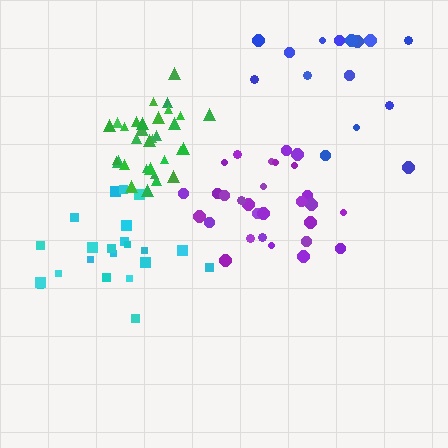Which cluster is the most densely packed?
Green.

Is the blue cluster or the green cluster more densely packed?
Green.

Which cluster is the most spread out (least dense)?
Blue.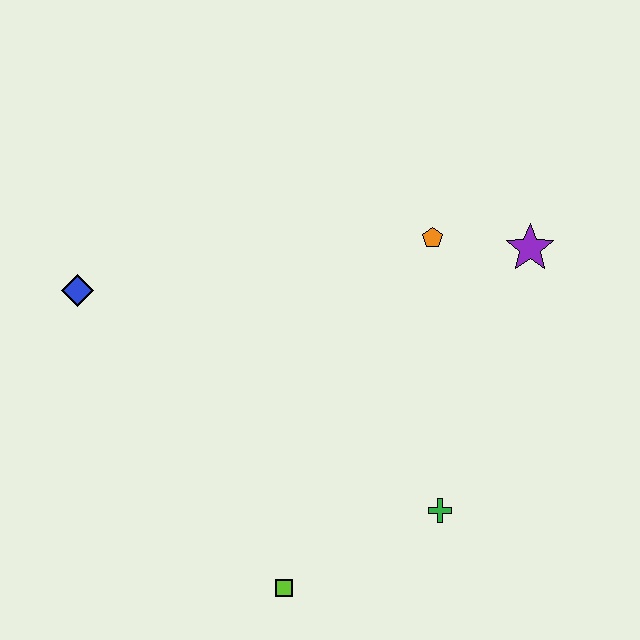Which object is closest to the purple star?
The orange pentagon is closest to the purple star.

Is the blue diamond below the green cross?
No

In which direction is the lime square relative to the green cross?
The lime square is to the left of the green cross.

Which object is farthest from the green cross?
The blue diamond is farthest from the green cross.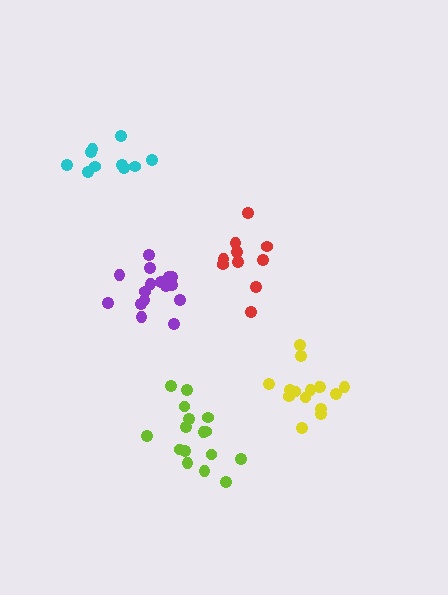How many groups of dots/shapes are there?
There are 5 groups.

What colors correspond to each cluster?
The clusters are colored: red, purple, yellow, cyan, lime.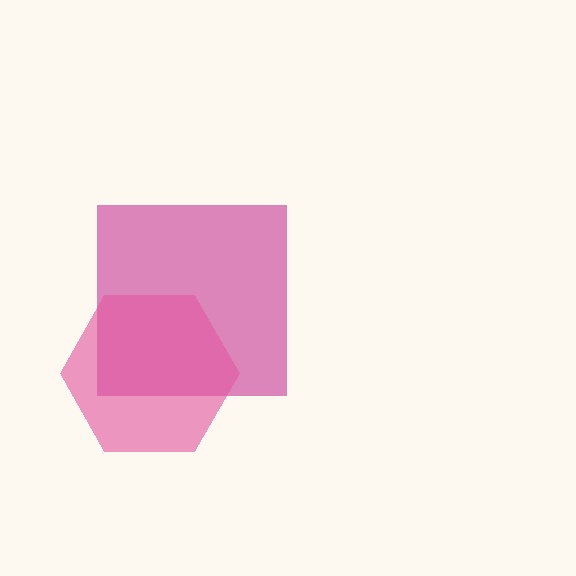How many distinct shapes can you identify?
There are 2 distinct shapes: a magenta square, a pink hexagon.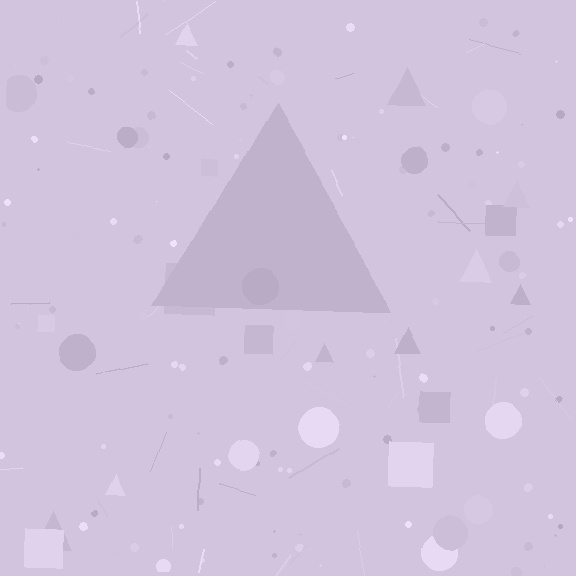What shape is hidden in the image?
A triangle is hidden in the image.